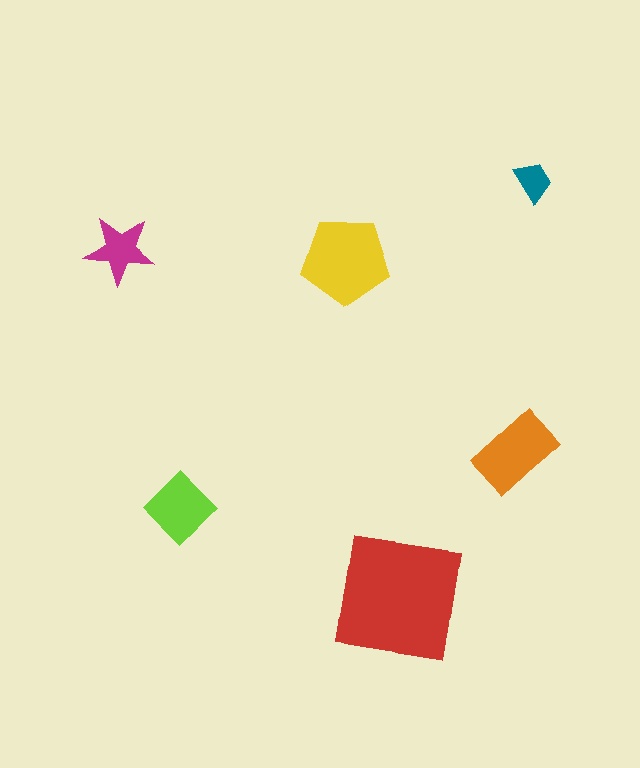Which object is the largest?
The red square.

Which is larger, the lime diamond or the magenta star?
The lime diamond.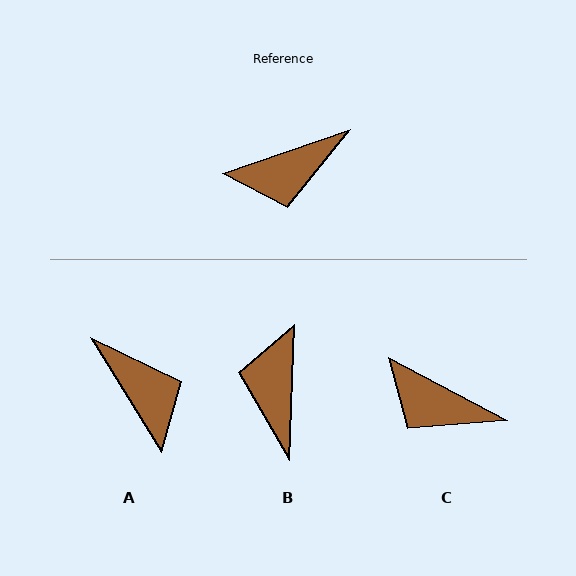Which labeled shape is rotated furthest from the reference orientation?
B, about 111 degrees away.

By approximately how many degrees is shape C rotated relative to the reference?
Approximately 47 degrees clockwise.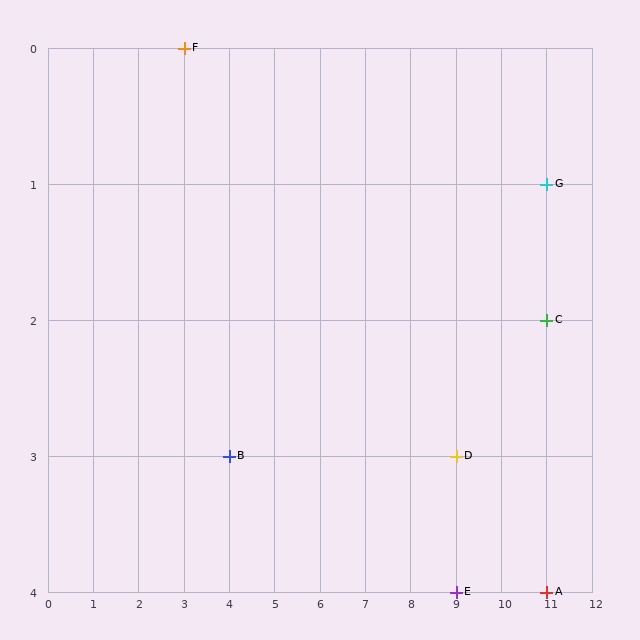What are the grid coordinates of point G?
Point G is at grid coordinates (11, 1).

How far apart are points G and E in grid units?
Points G and E are 2 columns and 3 rows apart (about 3.6 grid units diagonally).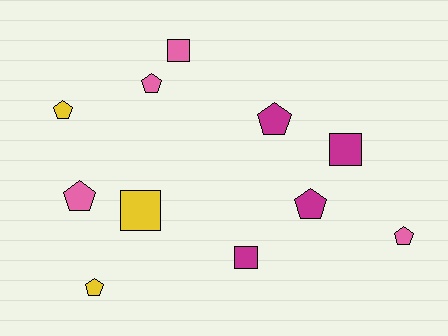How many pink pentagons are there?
There are 3 pink pentagons.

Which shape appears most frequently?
Pentagon, with 7 objects.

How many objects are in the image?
There are 11 objects.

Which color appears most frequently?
Magenta, with 4 objects.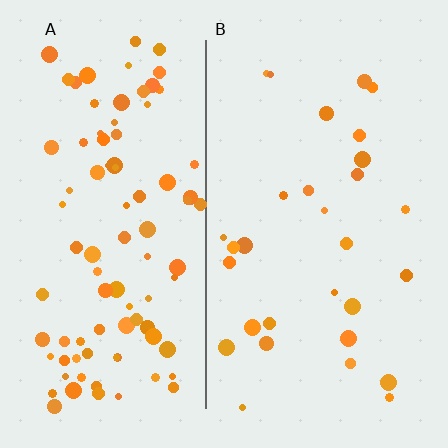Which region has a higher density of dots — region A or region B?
A (the left).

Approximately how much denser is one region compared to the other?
Approximately 3.1× — region A over region B.